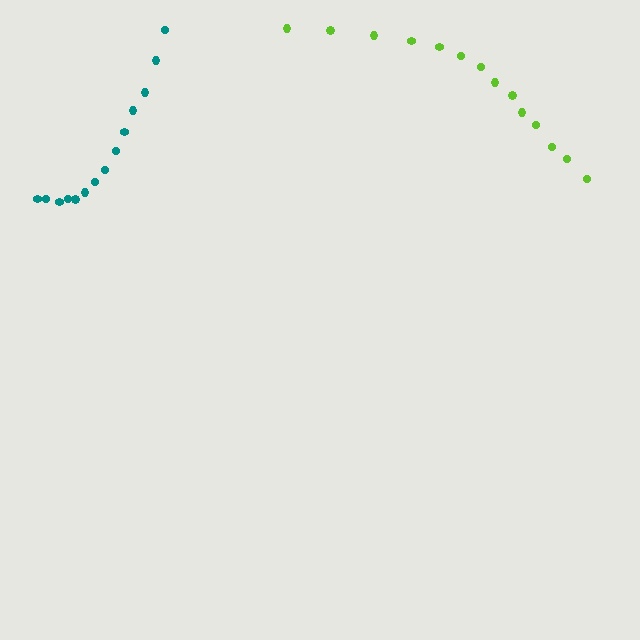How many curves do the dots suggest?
There are 2 distinct paths.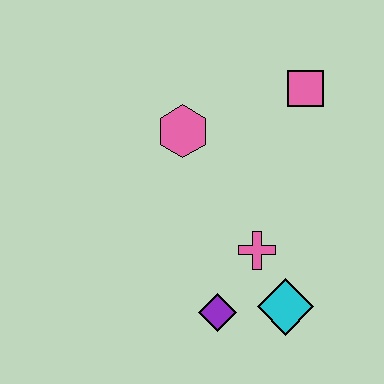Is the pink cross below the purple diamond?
No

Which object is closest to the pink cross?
The cyan diamond is closest to the pink cross.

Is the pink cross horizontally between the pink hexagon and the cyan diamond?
Yes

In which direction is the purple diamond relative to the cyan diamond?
The purple diamond is to the left of the cyan diamond.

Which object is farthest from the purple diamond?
The pink square is farthest from the purple diamond.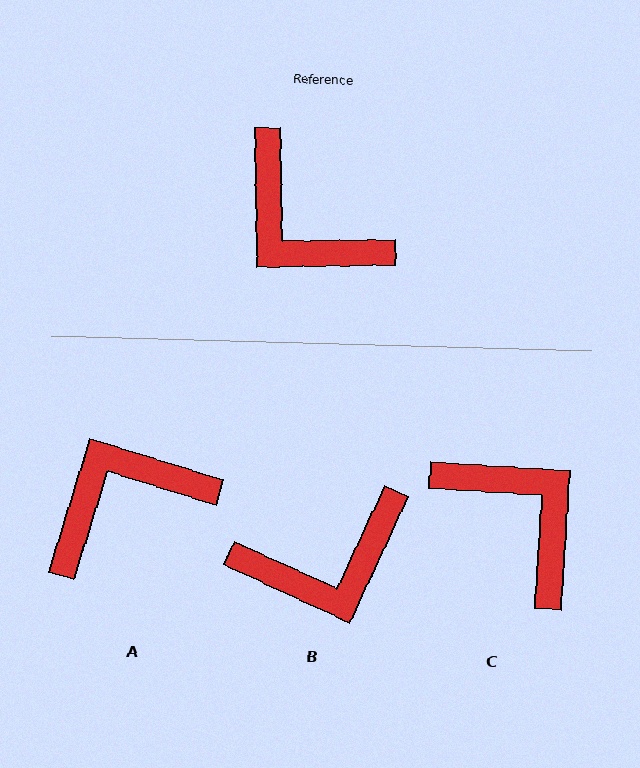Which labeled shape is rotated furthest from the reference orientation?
C, about 176 degrees away.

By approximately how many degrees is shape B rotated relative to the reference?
Approximately 64 degrees counter-clockwise.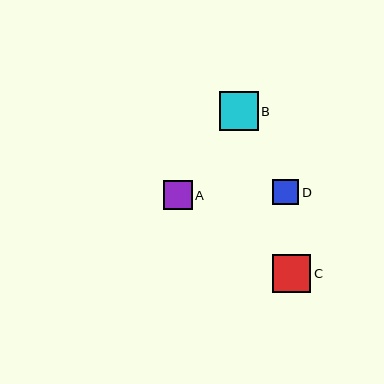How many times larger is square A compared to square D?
Square A is approximately 1.1 times the size of square D.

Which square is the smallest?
Square D is the smallest with a size of approximately 26 pixels.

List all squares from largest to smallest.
From largest to smallest: B, C, A, D.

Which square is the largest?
Square B is the largest with a size of approximately 39 pixels.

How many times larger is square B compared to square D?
Square B is approximately 1.5 times the size of square D.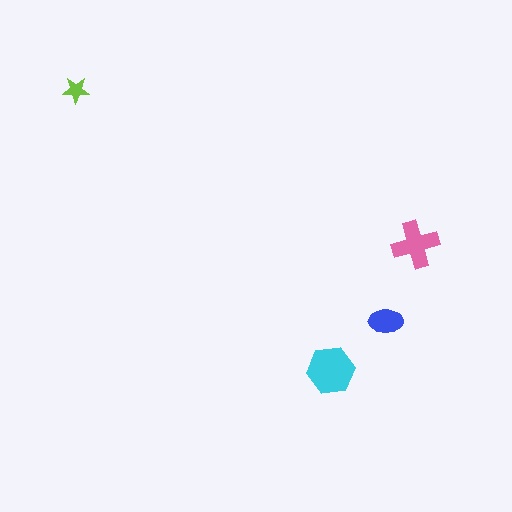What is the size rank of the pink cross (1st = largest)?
2nd.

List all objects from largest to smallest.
The cyan hexagon, the pink cross, the blue ellipse, the lime star.